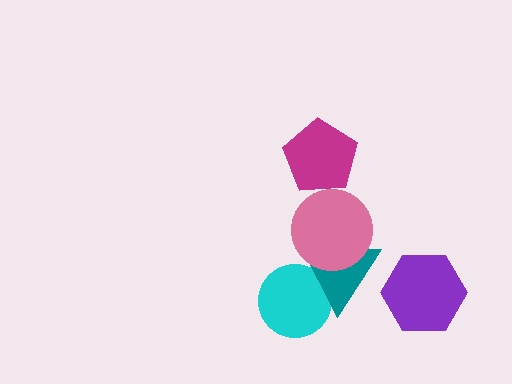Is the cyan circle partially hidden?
Yes, it is partially covered by another shape.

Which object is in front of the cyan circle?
The teal triangle is in front of the cyan circle.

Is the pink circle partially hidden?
No, no other shape covers it.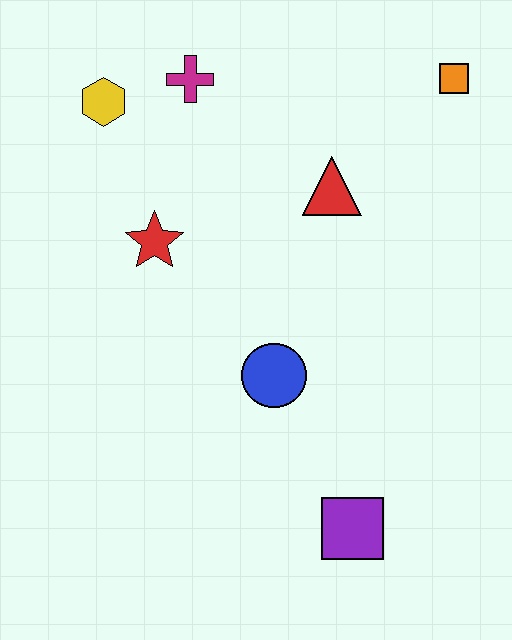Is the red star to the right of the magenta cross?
No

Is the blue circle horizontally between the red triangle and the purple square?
No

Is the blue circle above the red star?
No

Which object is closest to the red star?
The yellow hexagon is closest to the red star.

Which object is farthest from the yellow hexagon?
The purple square is farthest from the yellow hexagon.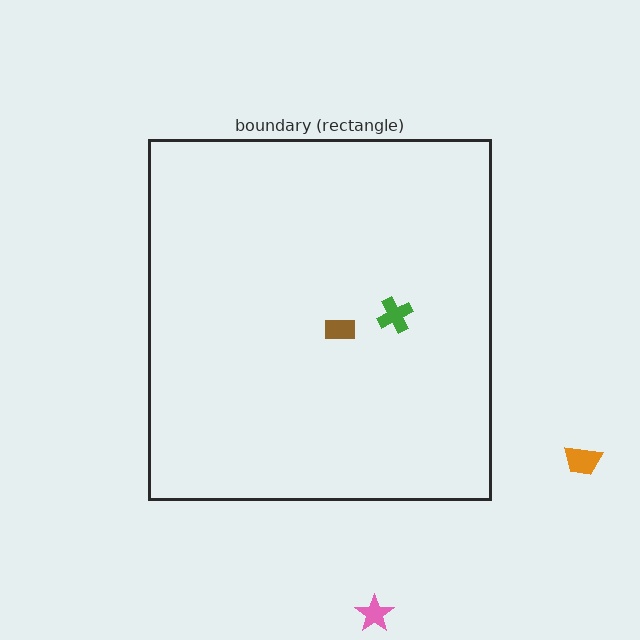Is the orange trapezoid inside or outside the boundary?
Outside.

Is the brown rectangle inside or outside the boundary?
Inside.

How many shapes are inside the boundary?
2 inside, 2 outside.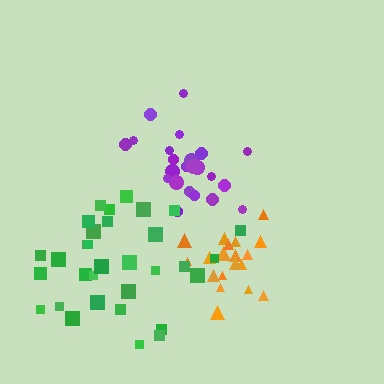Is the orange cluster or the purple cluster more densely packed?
Orange.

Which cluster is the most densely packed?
Orange.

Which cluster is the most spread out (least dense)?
Green.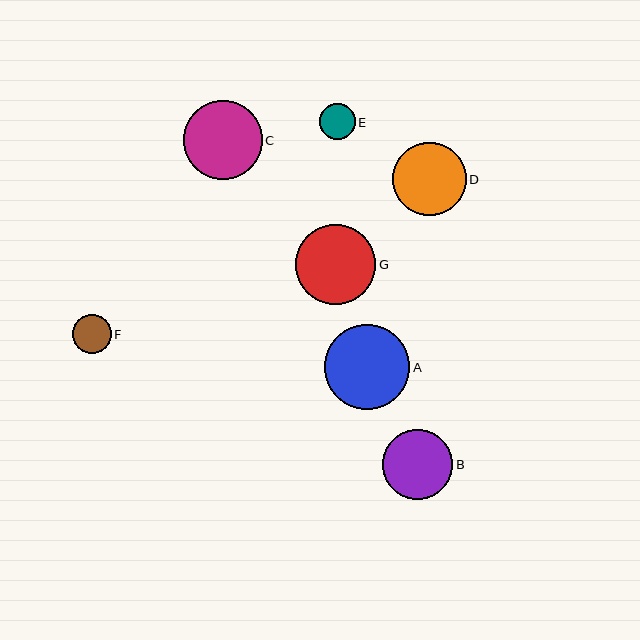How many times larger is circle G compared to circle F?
Circle G is approximately 2.1 times the size of circle F.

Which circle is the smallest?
Circle E is the smallest with a size of approximately 36 pixels.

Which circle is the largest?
Circle A is the largest with a size of approximately 85 pixels.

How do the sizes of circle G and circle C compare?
Circle G and circle C are approximately the same size.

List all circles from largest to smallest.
From largest to smallest: A, G, C, D, B, F, E.